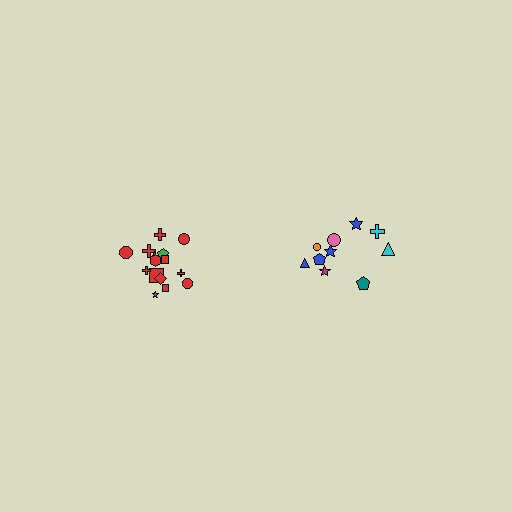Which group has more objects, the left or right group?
The left group.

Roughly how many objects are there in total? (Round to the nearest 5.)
Roughly 25 objects in total.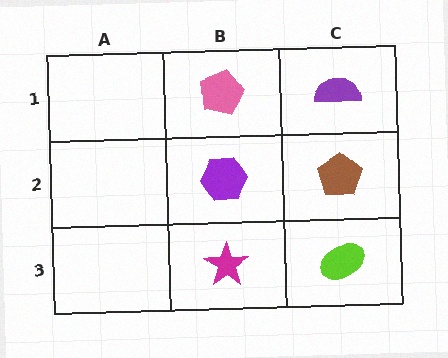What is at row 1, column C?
A purple semicircle.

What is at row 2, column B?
A purple hexagon.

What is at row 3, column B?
A magenta star.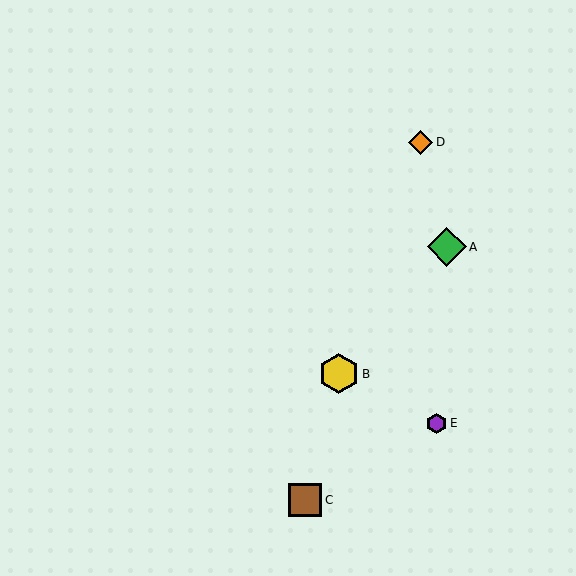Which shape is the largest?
The yellow hexagon (labeled B) is the largest.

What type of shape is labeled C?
Shape C is a brown square.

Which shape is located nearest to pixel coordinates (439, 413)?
The purple hexagon (labeled E) at (436, 423) is nearest to that location.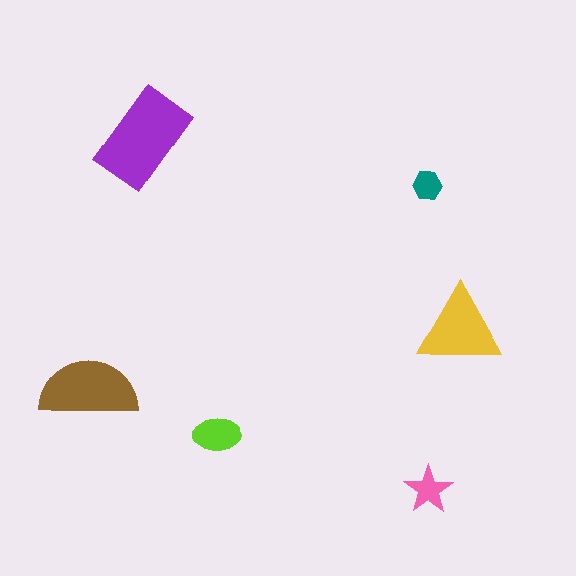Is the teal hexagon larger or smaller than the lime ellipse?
Smaller.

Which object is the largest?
The purple rectangle.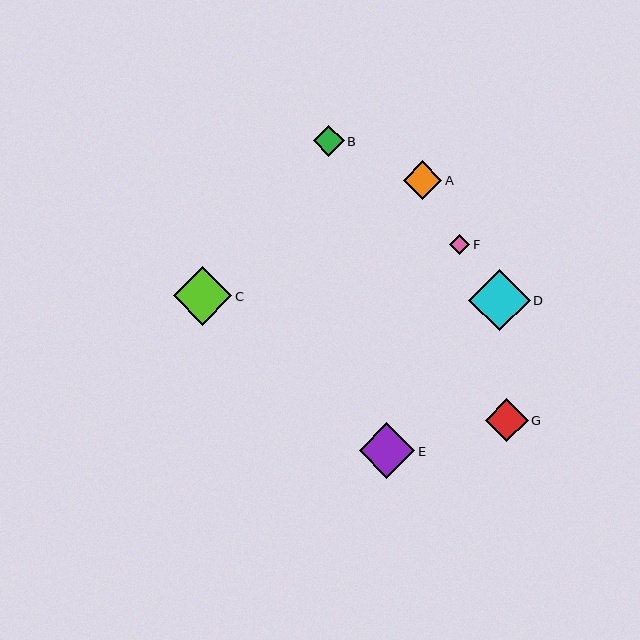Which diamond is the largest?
Diamond D is the largest with a size of approximately 62 pixels.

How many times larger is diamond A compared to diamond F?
Diamond A is approximately 1.9 times the size of diamond F.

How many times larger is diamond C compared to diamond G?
Diamond C is approximately 1.4 times the size of diamond G.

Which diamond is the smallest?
Diamond F is the smallest with a size of approximately 20 pixels.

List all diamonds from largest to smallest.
From largest to smallest: D, C, E, G, A, B, F.